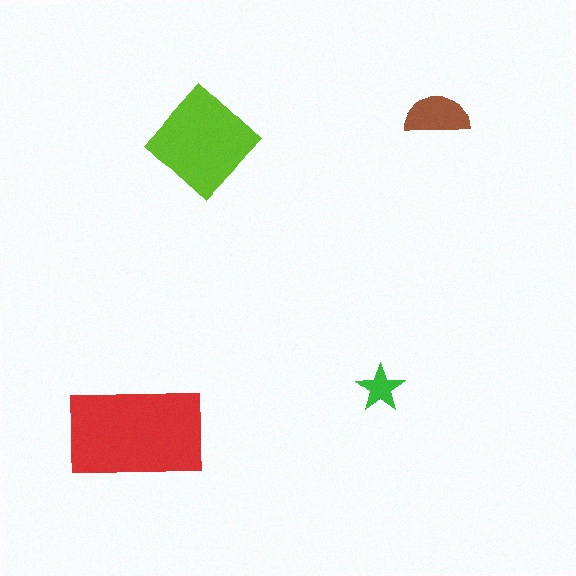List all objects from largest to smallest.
The red rectangle, the lime diamond, the brown semicircle, the green star.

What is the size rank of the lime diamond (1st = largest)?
2nd.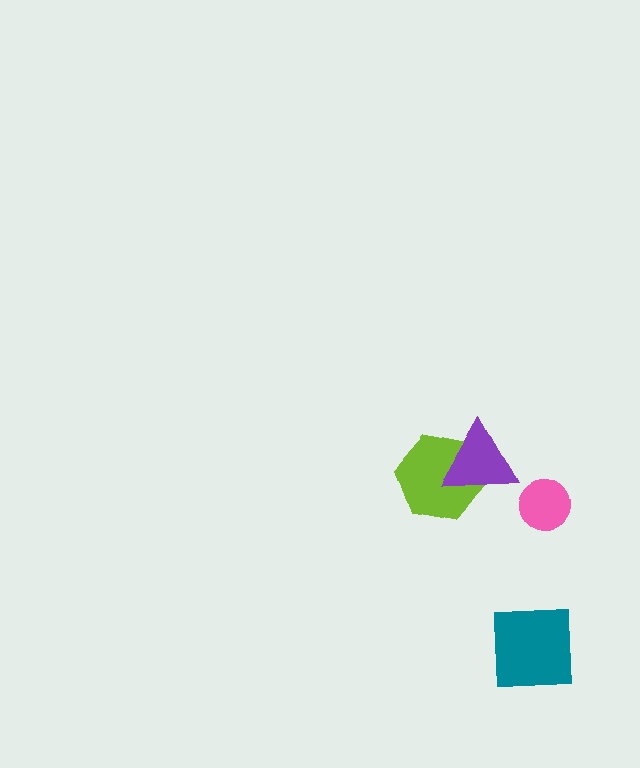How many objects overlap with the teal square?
0 objects overlap with the teal square.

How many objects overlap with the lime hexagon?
1 object overlaps with the lime hexagon.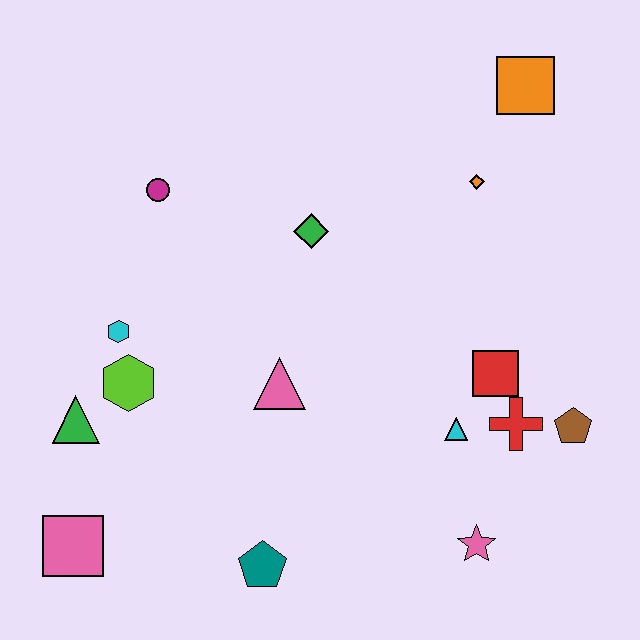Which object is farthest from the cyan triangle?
The pink square is farthest from the cyan triangle.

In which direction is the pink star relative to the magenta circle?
The pink star is below the magenta circle.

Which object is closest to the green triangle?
The lime hexagon is closest to the green triangle.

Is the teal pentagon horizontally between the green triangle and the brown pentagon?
Yes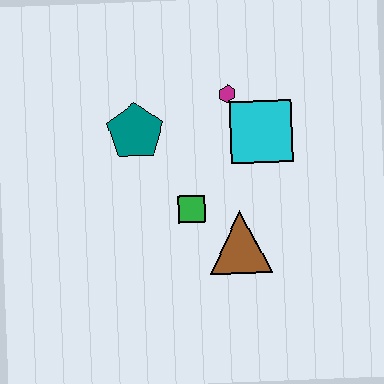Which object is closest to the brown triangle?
The green square is closest to the brown triangle.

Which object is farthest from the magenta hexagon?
The brown triangle is farthest from the magenta hexagon.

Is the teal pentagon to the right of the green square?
No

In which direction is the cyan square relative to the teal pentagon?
The cyan square is to the right of the teal pentagon.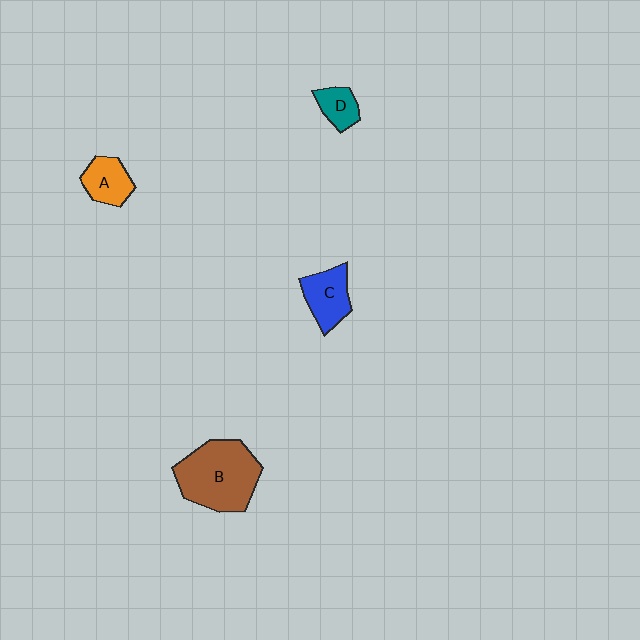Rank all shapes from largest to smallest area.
From largest to smallest: B (brown), C (blue), A (orange), D (teal).